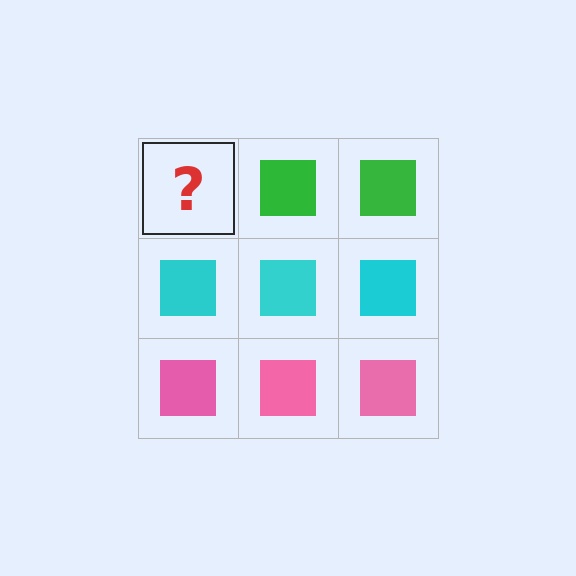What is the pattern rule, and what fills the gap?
The rule is that each row has a consistent color. The gap should be filled with a green square.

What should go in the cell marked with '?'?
The missing cell should contain a green square.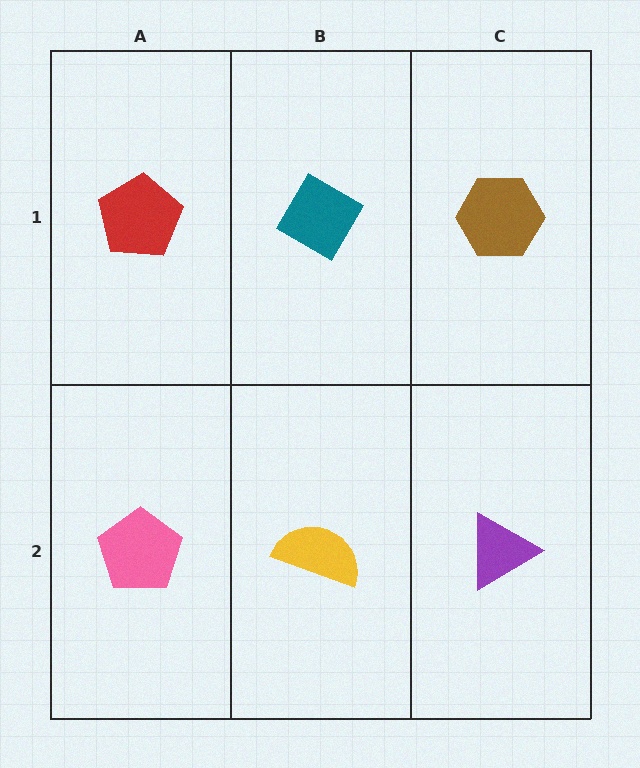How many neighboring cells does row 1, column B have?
3.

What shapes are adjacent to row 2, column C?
A brown hexagon (row 1, column C), a yellow semicircle (row 2, column B).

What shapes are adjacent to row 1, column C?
A purple triangle (row 2, column C), a teal diamond (row 1, column B).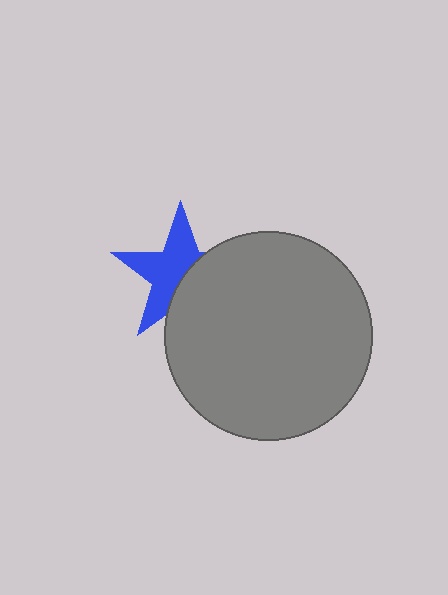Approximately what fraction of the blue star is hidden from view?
Roughly 42% of the blue star is hidden behind the gray circle.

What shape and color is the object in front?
The object in front is a gray circle.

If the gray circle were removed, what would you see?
You would see the complete blue star.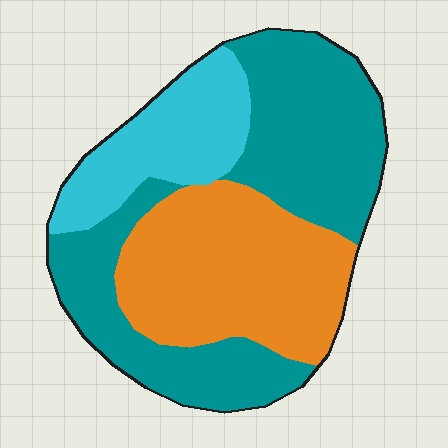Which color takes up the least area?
Cyan, at roughly 20%.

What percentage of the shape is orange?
Orange takes up between a quarter and a half of the shape.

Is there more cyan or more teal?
Teal.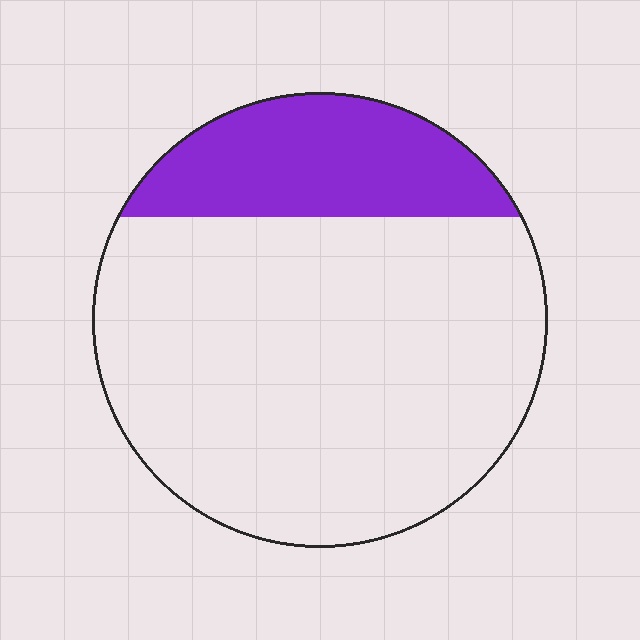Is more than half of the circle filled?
No.